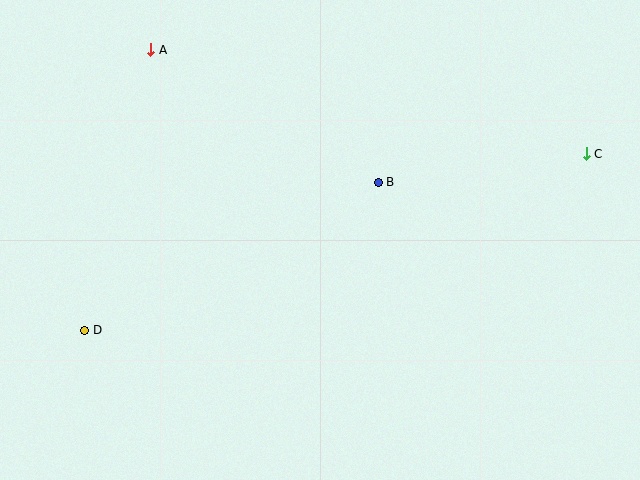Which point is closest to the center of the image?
Point B at (378, 182) is closest to the center.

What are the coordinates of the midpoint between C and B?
The midpoint between C and B is at (482, 168).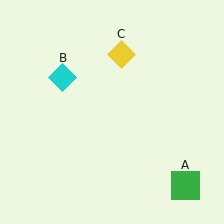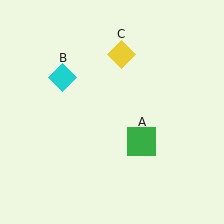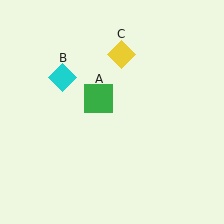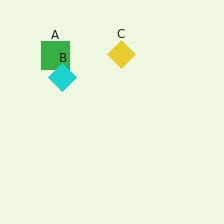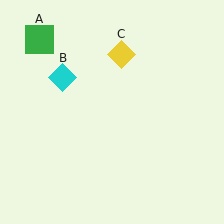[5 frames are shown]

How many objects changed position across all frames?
1 object changed position: green square (object A).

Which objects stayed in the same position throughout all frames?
Cyan diamond (object B) and yellow diamond (object C) remained stationary.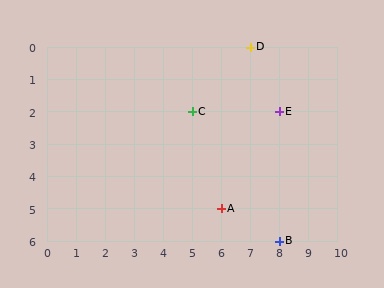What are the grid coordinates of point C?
Point C is at grid coordinates (5, 2).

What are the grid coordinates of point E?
Point E is at grid coordinates (8, 2).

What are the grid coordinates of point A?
Point A is at grid coordinates (6, 5).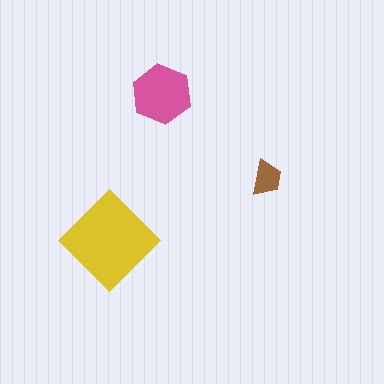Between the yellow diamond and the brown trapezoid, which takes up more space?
The yellow diamond.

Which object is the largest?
The yellow diamond.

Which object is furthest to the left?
The yellow diamond is leftmost.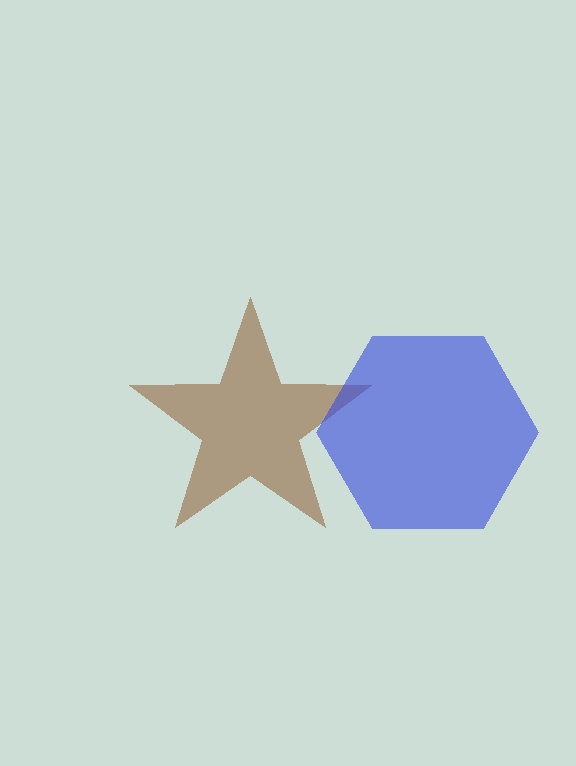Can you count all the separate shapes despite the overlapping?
Yes, there are 2 separate shapes.